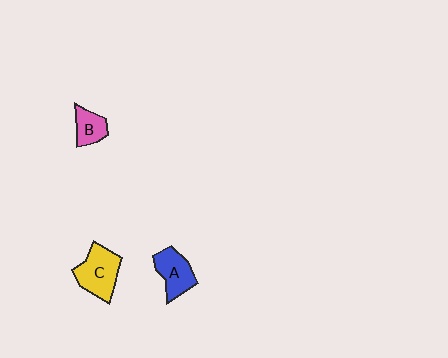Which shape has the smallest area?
Shape B (pink).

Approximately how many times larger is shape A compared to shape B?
Approximately 1.4 times.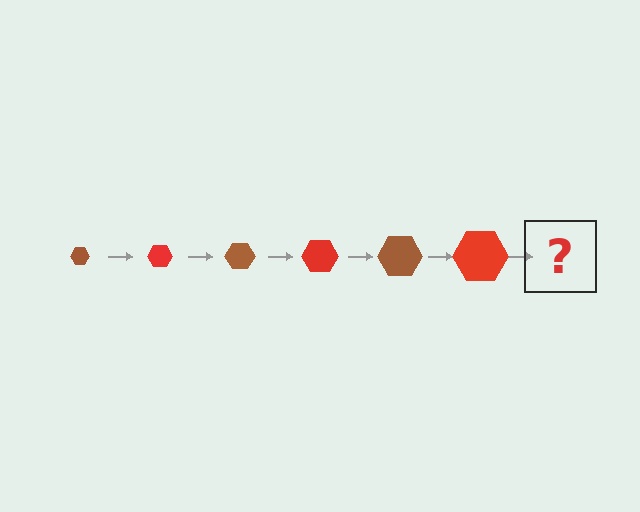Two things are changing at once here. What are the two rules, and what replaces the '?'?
The two rules are that the hexagon grows larger each step and the color cycles through brown and red. The '?' should be a brown hexagon, larger than the previous one.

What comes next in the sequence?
The next element should be a brown hexagon, larger than the previous one.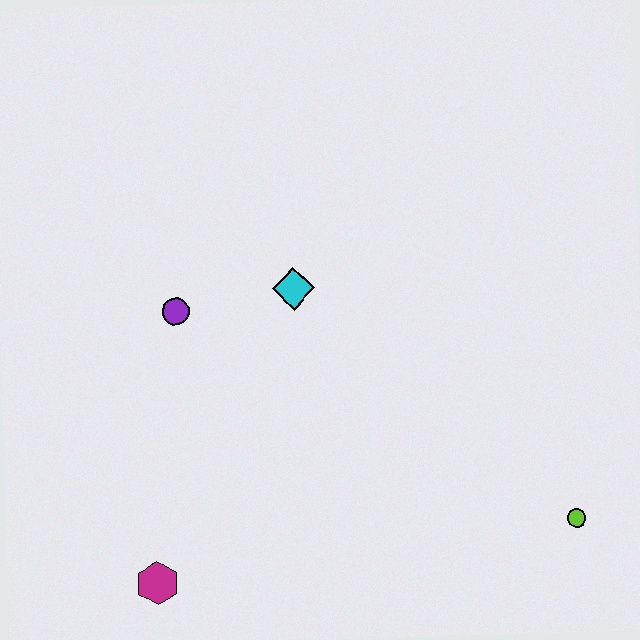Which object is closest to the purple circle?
The cyan diamond is closest to the purple circle.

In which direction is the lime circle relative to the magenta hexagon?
The lime circle is to the right of the magenta hexagon.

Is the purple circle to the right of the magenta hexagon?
Yes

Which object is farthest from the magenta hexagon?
The lime circle is farthest from the magenta hexagon.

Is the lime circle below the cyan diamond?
Yes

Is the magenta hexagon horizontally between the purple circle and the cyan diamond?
No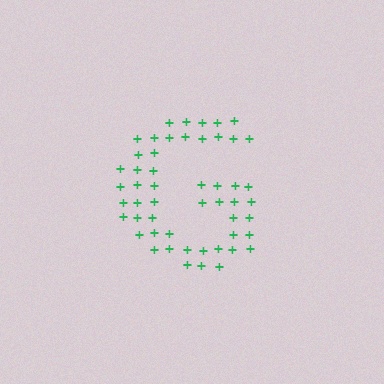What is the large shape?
The large shape is the letter G.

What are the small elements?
The small elements are plus signs.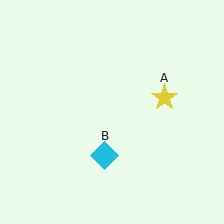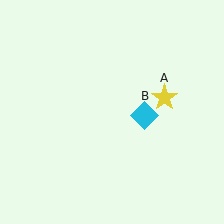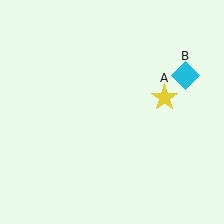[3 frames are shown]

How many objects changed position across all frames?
1 object changed position: cyan diamond (object B).